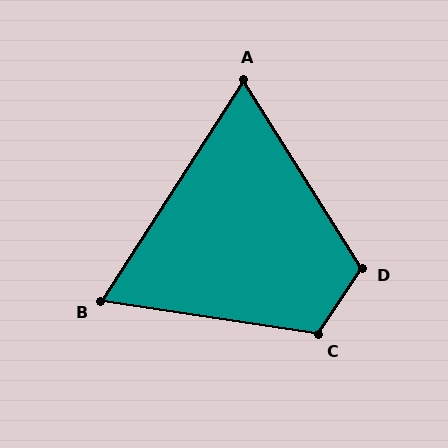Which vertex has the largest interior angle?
C, at approximately 115 degrees.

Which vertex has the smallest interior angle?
A, at approximately 65 degrees.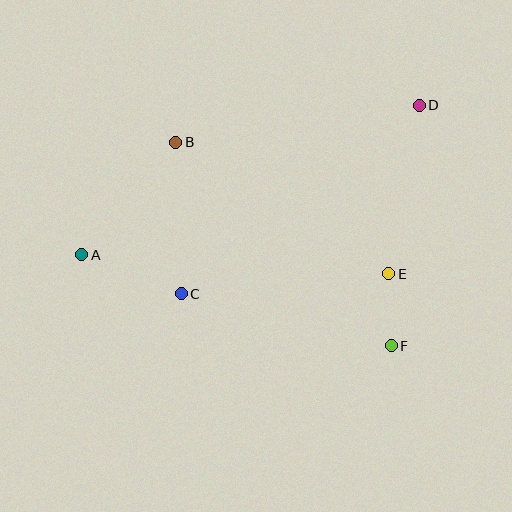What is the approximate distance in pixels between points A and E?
The distance between A and E is approximately 308 pixels.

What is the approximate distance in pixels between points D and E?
The distance between D and E is approximately 171 pixels.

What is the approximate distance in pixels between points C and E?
The distance between C and E is approximately 209 pixels.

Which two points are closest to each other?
Points E and F are closest to each other.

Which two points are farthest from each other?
Points A and D are farthest from each other.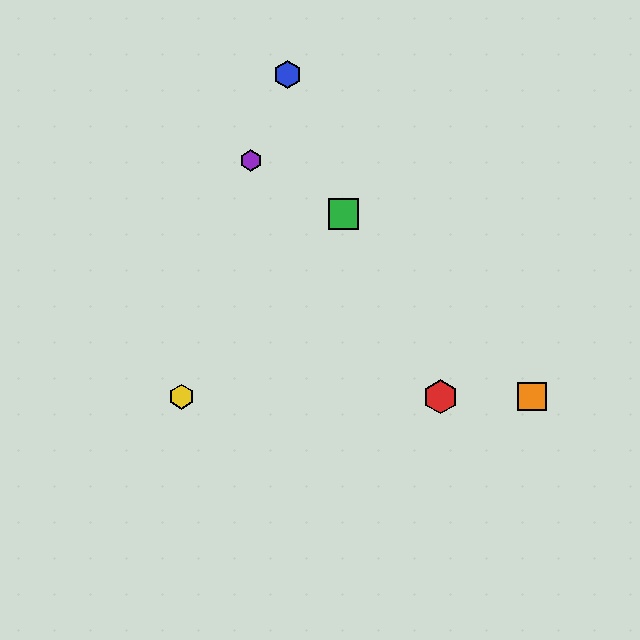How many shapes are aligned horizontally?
3 shapes (the red hexagon, the yellow hexagon, the orange square) are aligned horizontally.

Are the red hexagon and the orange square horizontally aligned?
Yes, both are at y≈397.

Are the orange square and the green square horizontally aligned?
No, the orange square is at y≈397 and the green square is at y≈214.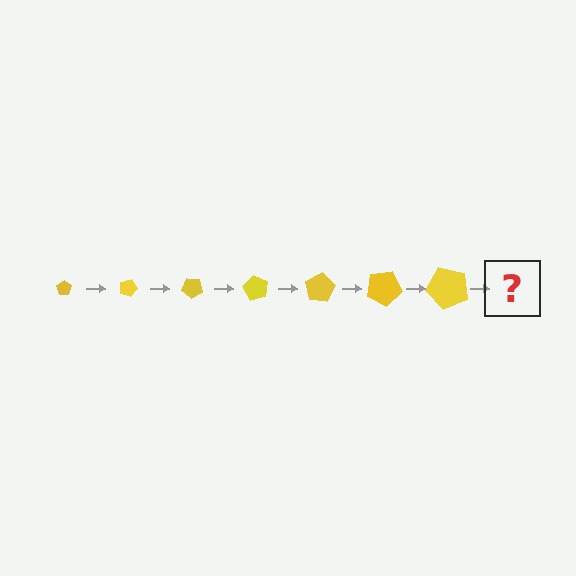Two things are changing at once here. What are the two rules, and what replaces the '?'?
The two rules are that the pentagon grows larger each step and it rotates 20 degrees each step. The '?' should be a pentagon, larger than the previous one and rotated 140 degrees from the start.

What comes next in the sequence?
The next element should be a pentagon, larger than the previous one and rotated 140 degrees from the start.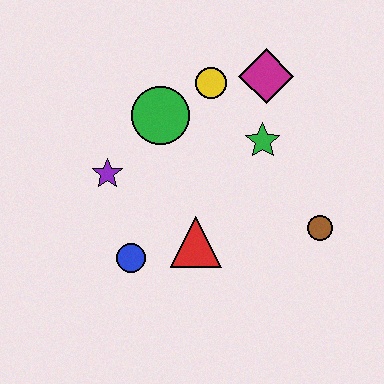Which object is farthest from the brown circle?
The purple star is farthest from the brown circle.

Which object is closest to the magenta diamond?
The yellow circle is closest to the magenta diamond.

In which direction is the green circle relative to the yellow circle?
The green circle is to the left of the yellow circle.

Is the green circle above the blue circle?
Yes